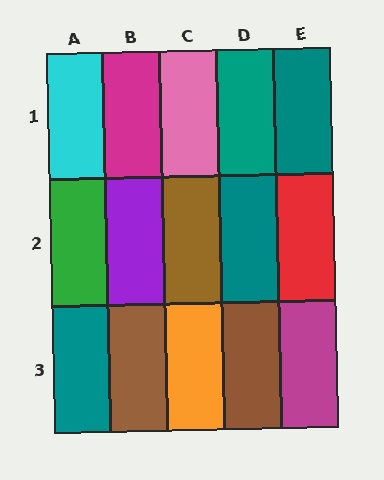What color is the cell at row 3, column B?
Brown.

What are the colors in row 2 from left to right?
Green, purple, brown, teal, red.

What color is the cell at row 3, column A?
Teal.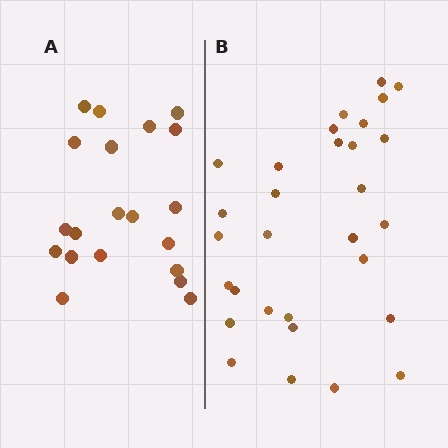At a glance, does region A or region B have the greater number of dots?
Region B (the right region) has more dots.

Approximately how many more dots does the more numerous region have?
Region B has roughly 10 or so more dots than region A.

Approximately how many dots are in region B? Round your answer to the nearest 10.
About 30 dots.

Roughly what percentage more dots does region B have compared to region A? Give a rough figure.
About 50% more.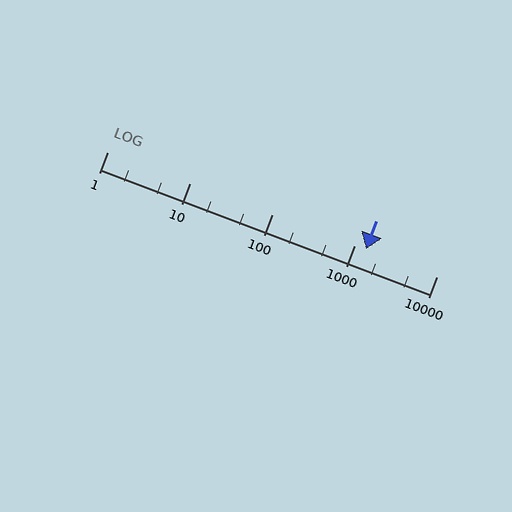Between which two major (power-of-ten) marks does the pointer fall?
The pointer is between 1000 and 10000.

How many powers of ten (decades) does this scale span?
The scale spans 4 decades, from 1 to 10000.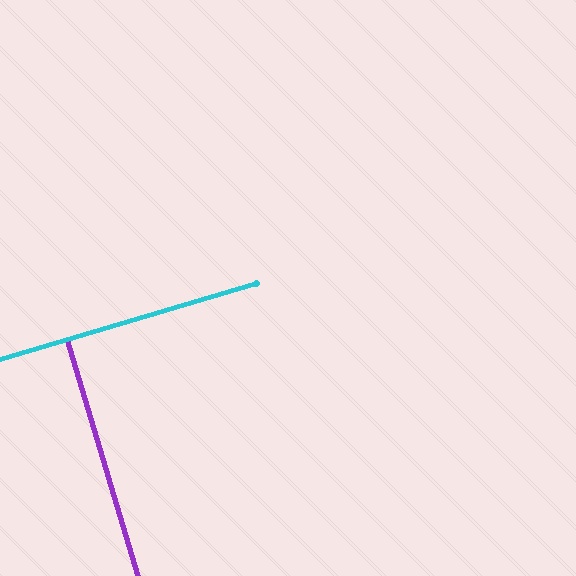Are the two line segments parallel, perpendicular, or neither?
Perpendicular — they meet at approximately 90°.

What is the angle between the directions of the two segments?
Approximately 90 degrees.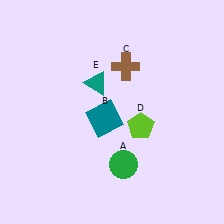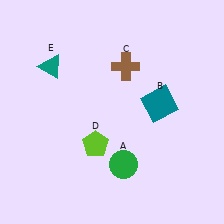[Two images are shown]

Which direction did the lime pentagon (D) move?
The lime pentagon (D) moved left.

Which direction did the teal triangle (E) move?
The teal triangle (E) moved left.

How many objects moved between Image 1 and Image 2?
3 objects moved between the two images.